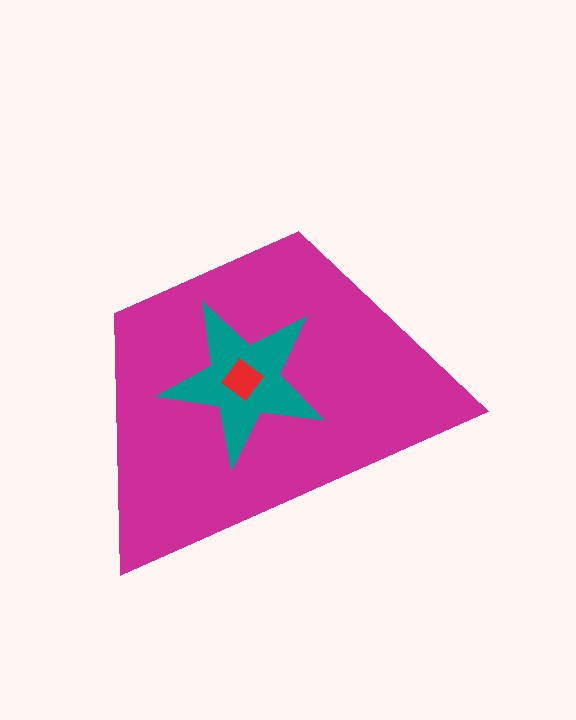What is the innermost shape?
The red diamond.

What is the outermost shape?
The magenta trapezoid.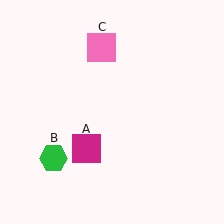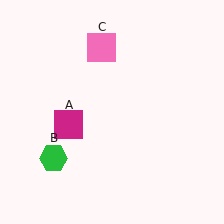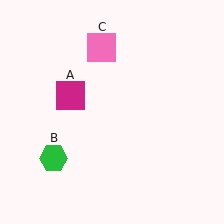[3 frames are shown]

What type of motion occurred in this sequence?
The magenta square (object A) rotated clockwise around the center of the scene.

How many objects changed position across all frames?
1 object changed position: magenta square (object A).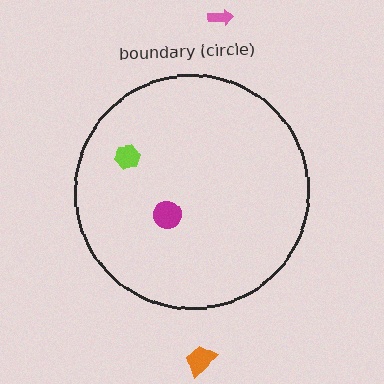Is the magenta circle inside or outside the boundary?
Inside.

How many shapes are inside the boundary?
2 inside, 2 outside.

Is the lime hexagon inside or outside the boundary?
Inside.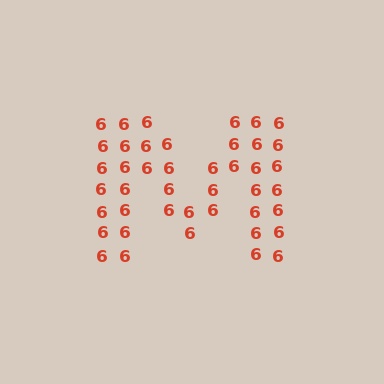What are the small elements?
The small elements are digit 6's.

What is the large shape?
The large shape is the letter M.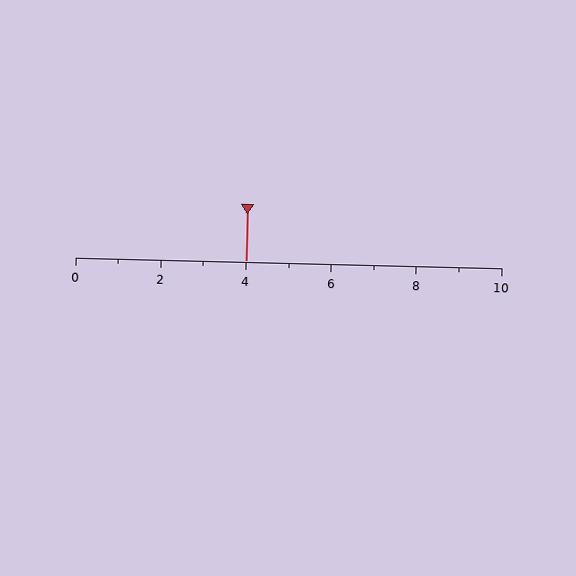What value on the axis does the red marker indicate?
The marker indicates approximately 4.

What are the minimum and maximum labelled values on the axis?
The axis runs from 0 to 10.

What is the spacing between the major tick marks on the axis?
The major ticks are spaced 2 apart.